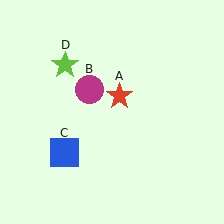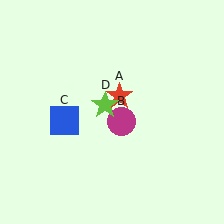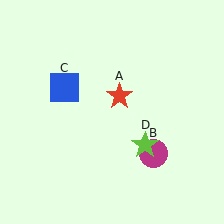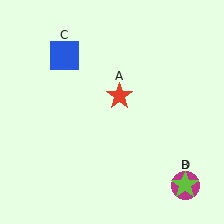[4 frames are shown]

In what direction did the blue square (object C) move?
The blue square (object C) moved up.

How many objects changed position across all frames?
3 objects changed position: magenta circle (object B), blue square (object C), lime star (object D).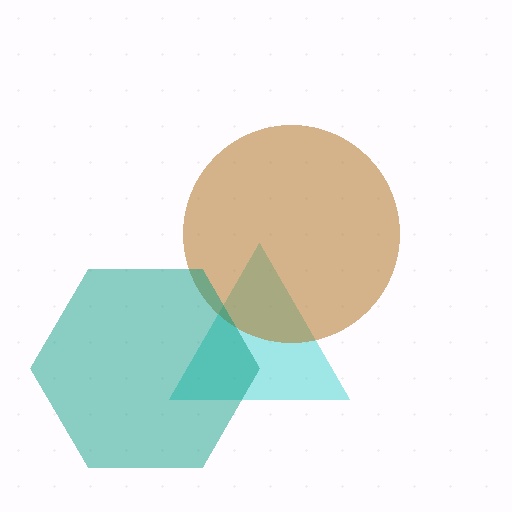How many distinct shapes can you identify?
There are 3 distinct shapes: a cyan triangle, a brown circle, a teal hexagon.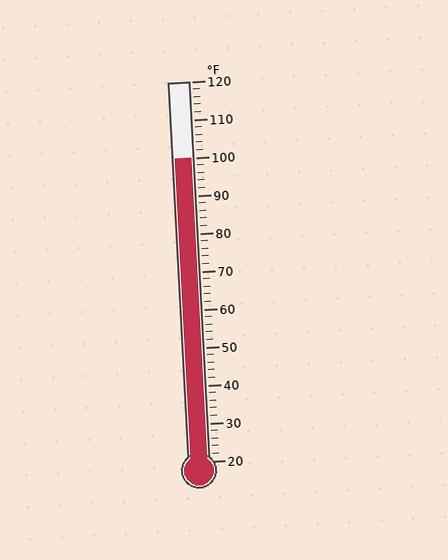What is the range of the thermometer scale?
The thermometer scale ranges from 20°F to 120°F.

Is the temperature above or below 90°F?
The temperature is above 90°F.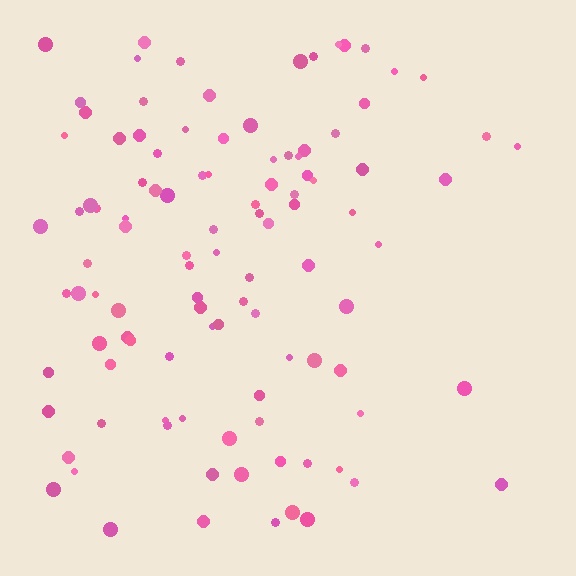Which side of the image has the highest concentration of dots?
The left.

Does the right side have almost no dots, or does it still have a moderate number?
Still a moderate number, just noticeably fewer than the left.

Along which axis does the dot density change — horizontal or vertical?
Horizontal.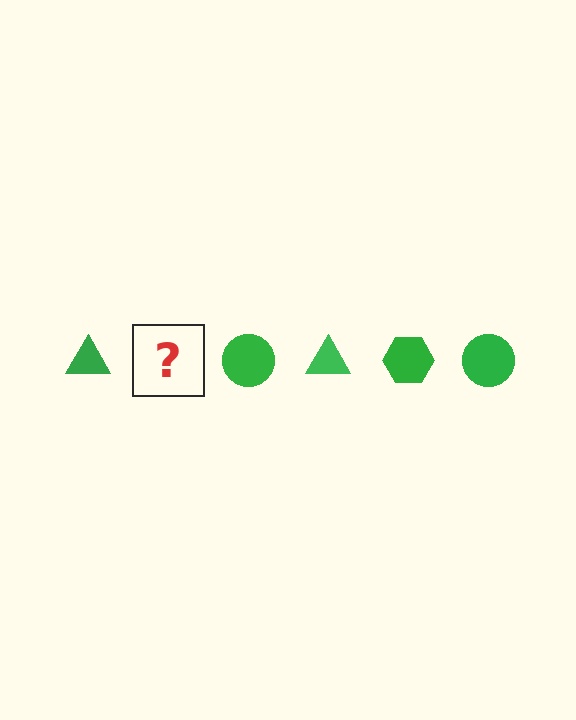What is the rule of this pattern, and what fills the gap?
The rule is that the pattern cycles through triangle, hexagon, circle shapes in green. The gap should be filled with a green hexagon.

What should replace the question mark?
The question mark should be replaced with a green hexagon.